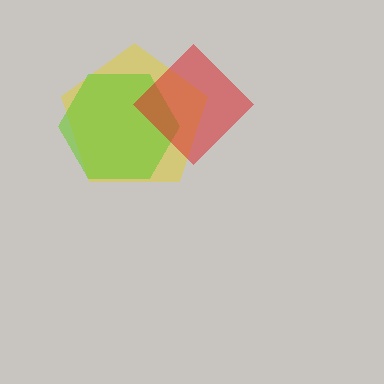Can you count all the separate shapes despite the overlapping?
Yes, there are 3 separate shapes.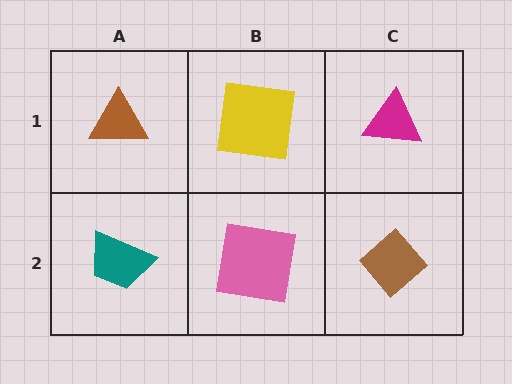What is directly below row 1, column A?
A teal trapezoid.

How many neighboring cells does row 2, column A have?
2.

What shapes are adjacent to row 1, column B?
A pink square (row 2, column B), a brown triangle (row 1, column A), a magenta triangle (row 1, column C).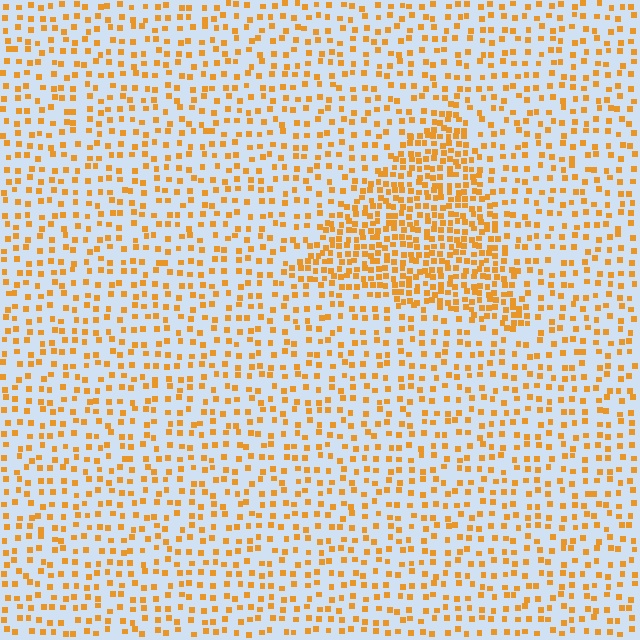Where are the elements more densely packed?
The elements are more densely packed inside the triangle boundary.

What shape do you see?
I see a triangle.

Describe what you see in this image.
The image contains small orange elements arranged at two different densities. A triangle-shaped region is visible where the elements are more densely packed than the surrounding area.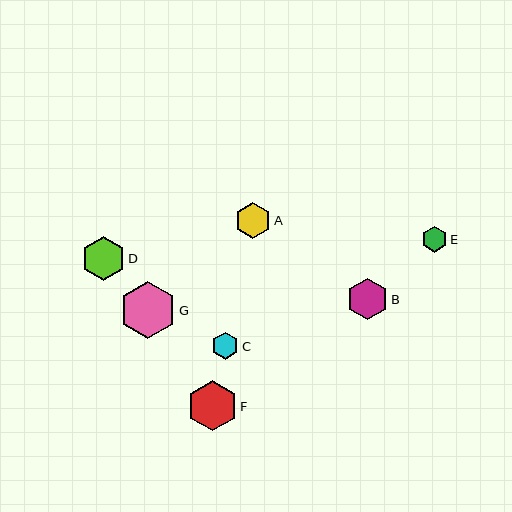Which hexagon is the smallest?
Hexagon E is the smallest with a size of approximately 26 pixels.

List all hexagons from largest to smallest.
From largest to smallest: G, F, D, B, A, C, E.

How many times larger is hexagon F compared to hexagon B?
Hexagon F is approximately 1.2 times the size of hexagon B.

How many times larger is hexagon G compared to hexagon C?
Hexagon G is approximately 2.1 times the size of hexagon C.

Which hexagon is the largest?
Hexagon G is the largest with a size of approximately 56 pixels.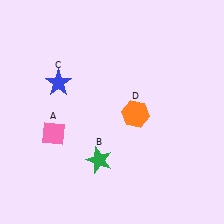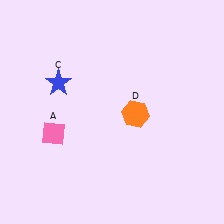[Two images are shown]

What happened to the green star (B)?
The green star (B) was removed in Image 2. It was in the bottom-left area of Image 1.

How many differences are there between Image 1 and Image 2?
There is 1 difference between the two images.